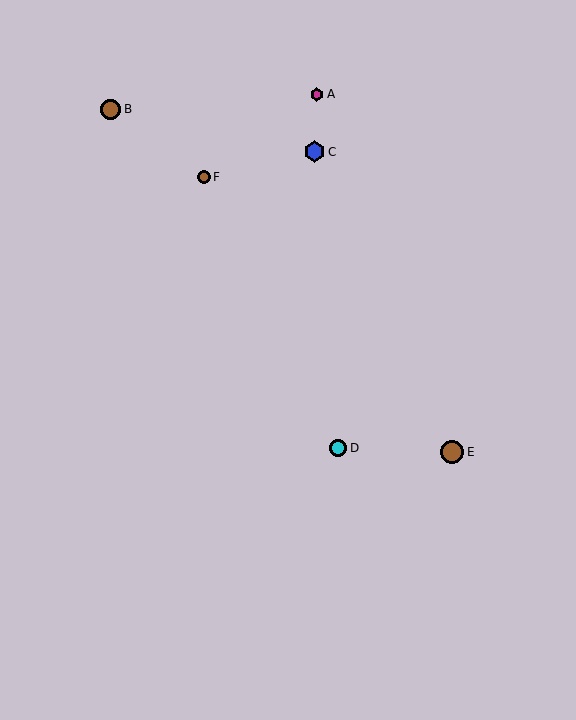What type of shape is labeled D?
Shape D is a cyan circle.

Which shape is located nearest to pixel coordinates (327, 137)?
The blue hexagon (labeled C) at (314, 152) is nearest to that location.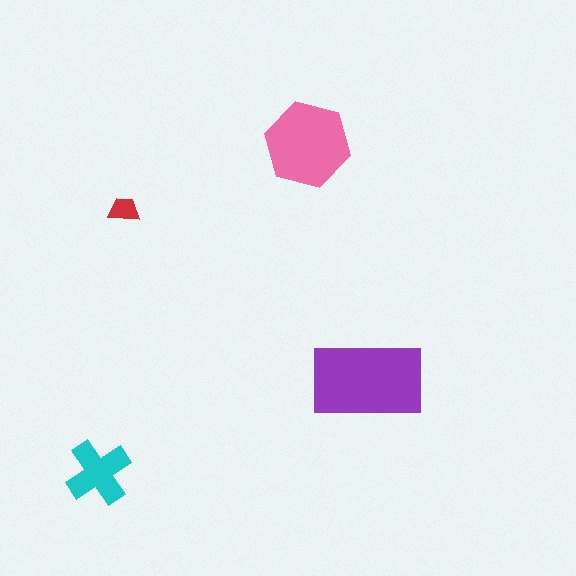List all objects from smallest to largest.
The red trapezoid, the cyan cross, the pink hexagon, the purple rectangle.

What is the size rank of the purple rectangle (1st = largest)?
1st.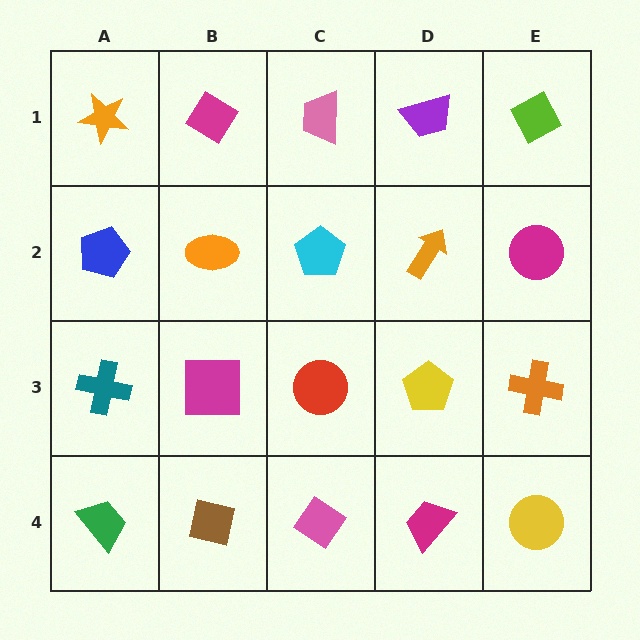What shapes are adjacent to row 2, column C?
A pink trapezoid (row 1, column C), a red circle (row 3, column C), an orange ellipse (row 2, column B), an orange arrow (row 2, column D).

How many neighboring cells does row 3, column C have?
4.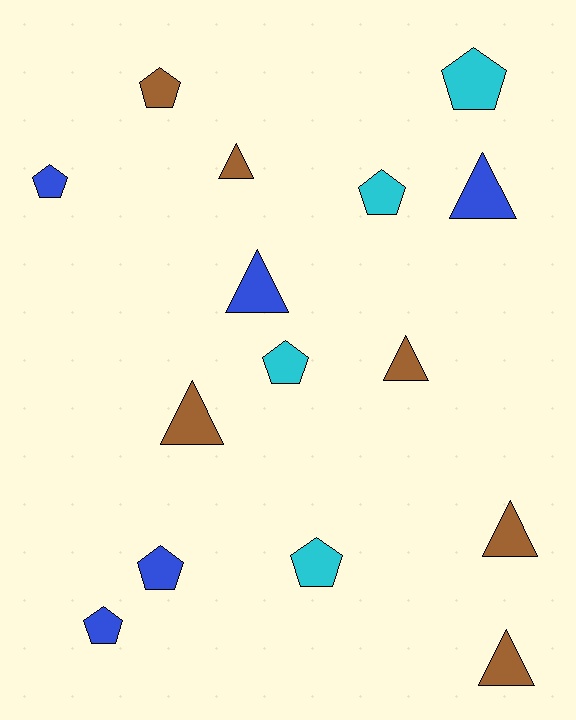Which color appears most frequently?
Brown, with 6 objects.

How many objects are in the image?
There are 15 objects.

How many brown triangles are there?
There are 5 brown triangles.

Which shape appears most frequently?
Pentagon, with 8 objects.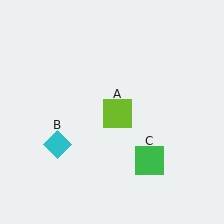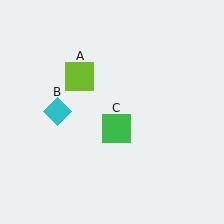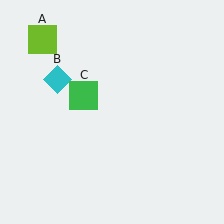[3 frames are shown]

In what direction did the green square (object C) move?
The green square (object C) moved up and to the left.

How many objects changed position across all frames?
3 objects changed position: lime square (object A), cyan diamond (object B), green square (object C).